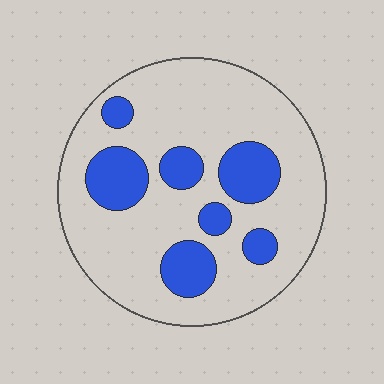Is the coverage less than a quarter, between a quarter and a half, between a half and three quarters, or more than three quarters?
Less than a quarter.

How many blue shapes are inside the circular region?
7.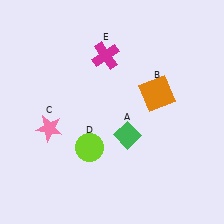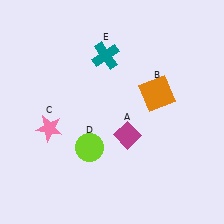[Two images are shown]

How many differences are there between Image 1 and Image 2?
There are 2 differences between the two images.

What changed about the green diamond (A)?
In Image 1, A is green. In Image 2, it changed to magenta.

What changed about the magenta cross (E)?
In Image 1, E is magenta. In Image 2, it changed to teal.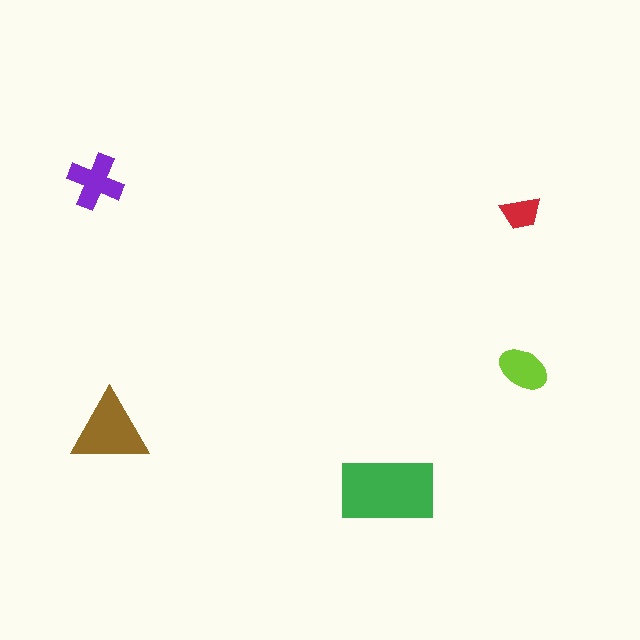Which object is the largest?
The green rectangle.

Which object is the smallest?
The red trapezoid.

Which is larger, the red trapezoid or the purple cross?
The purple cross.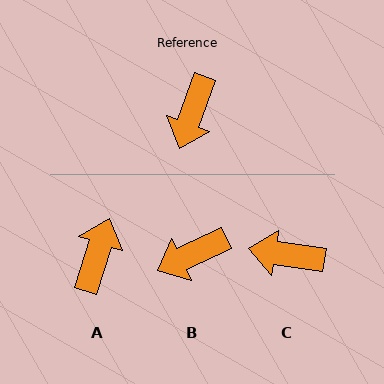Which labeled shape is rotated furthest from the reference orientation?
A, about 178 degrees away.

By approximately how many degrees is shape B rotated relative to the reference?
Approximately 46 degrees clockwise.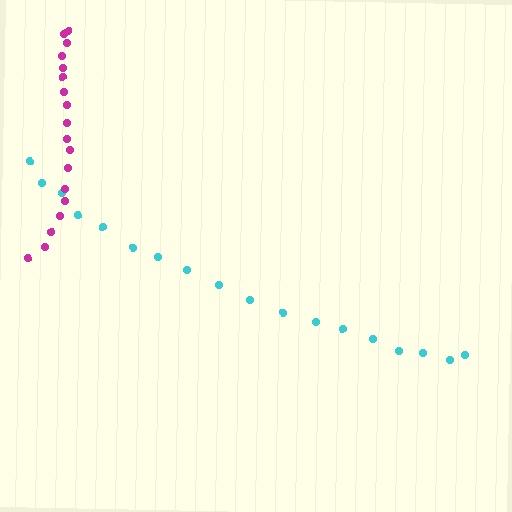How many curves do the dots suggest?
There are 2 distinct paths.